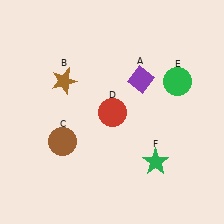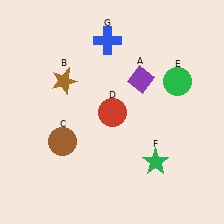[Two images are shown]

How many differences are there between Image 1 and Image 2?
There is 1 difference between the two images.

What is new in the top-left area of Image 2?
A blue cross (G) was added in the top-left area of Image 2.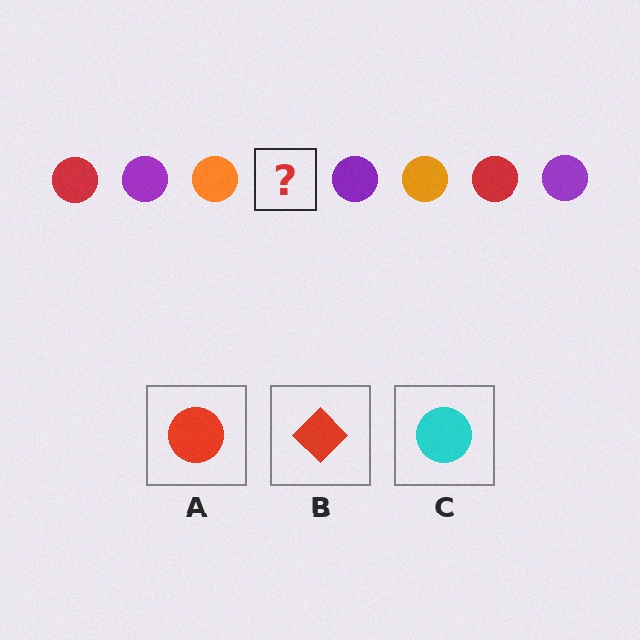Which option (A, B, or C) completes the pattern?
A.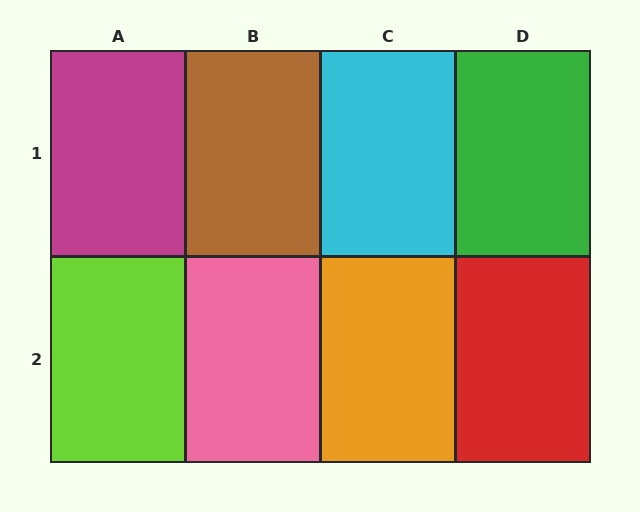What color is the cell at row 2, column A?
Lime.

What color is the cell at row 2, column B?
Pink.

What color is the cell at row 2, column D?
Red.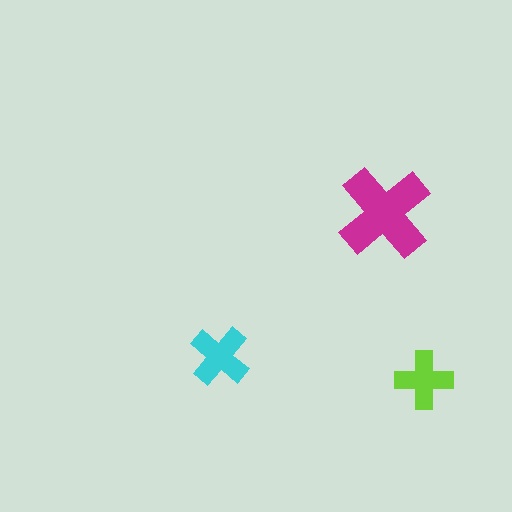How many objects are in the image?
There are 3 objects in the image.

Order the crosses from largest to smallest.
the magenta one, the cyan one, the lime one.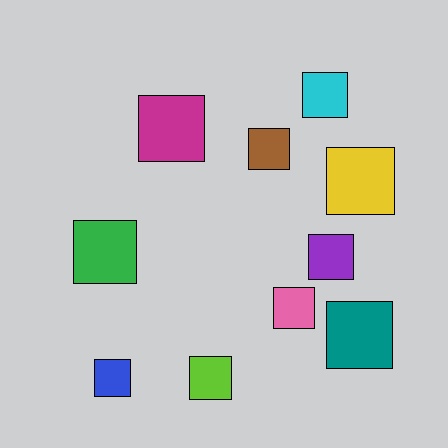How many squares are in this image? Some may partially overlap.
There are 10 squares.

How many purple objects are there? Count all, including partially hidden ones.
There is 1 purple object.